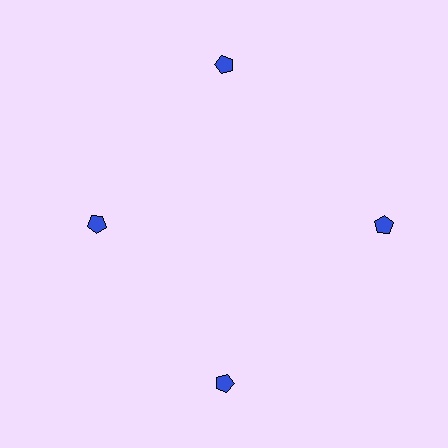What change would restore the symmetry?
The symmetry would be restored by moving it outward, back onto the ring so that all 4 pentagons sit at equal angles and equal distance from the center.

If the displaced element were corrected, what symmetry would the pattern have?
It would have 4-fold rotational symmetry — the pattern would map onto itself every 90 degrees.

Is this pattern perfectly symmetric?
No. The 4 blue pentagons are arranged in a ring, but one element near the 9 o'clock position is pulled inward toward the center, breaking the 4-fold rotational symmetry.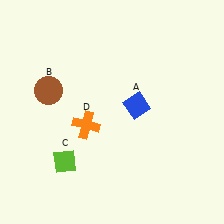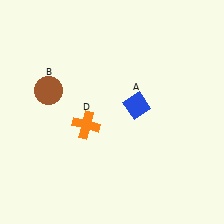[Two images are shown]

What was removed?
The lime diamond (C) was removed in Image 2.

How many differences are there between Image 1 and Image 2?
There is 1 difference between the two images.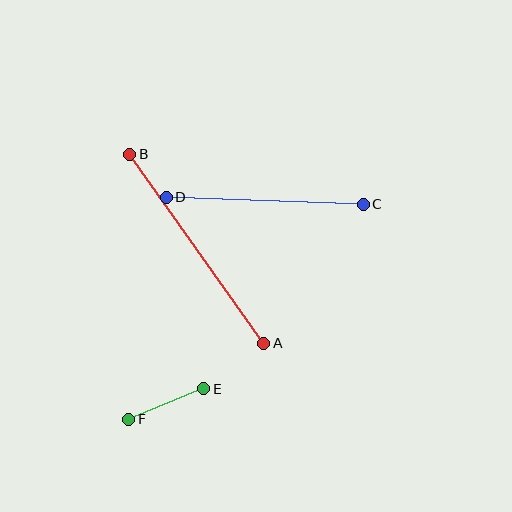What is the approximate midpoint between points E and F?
The midpoint is at approximately (166, 404) pixels.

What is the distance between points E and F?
The distance is approximately 81 pixels.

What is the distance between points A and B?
The distance is approximately 232 pixels.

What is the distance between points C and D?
The distance is approximately 197 pixels.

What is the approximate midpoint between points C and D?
The midpoint is at approximately (265, 201) pixels.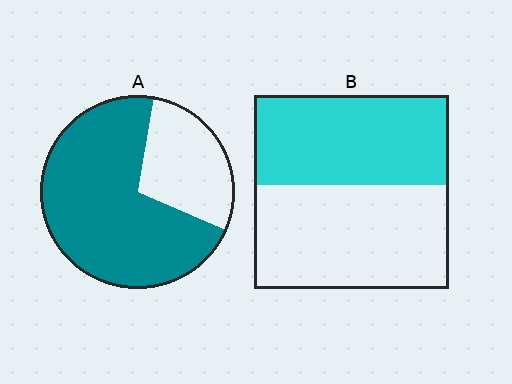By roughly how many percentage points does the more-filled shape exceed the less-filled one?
By roughly 25 percentage points (A over B).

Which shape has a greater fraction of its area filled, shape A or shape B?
Shape A.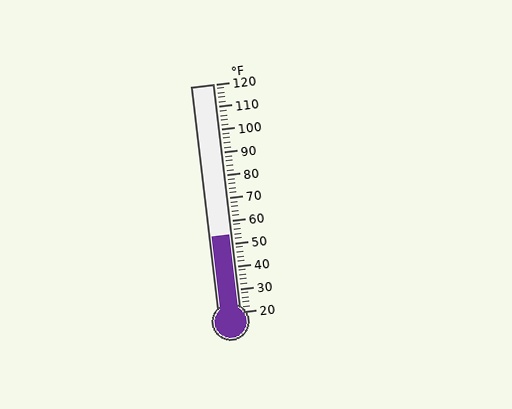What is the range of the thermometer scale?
The thermometer scale ranges from 20°F to 120°F.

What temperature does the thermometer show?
The thermometer shows approximately 54°F.